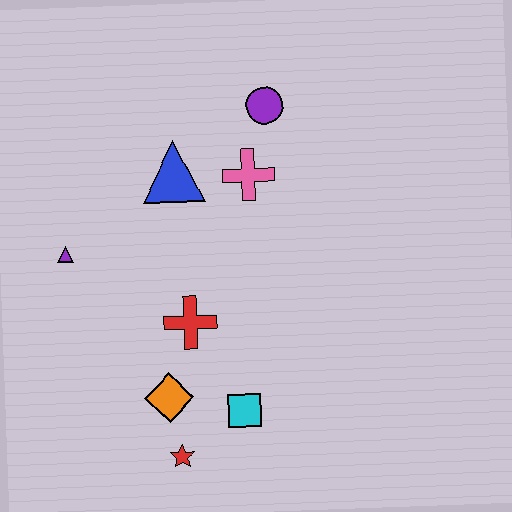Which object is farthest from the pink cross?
The red star is farthest from the pink cross.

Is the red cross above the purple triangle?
No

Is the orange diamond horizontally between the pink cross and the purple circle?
No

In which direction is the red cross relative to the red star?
The red cross is above the red star.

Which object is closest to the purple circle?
The pink cross is closest to the purple circle.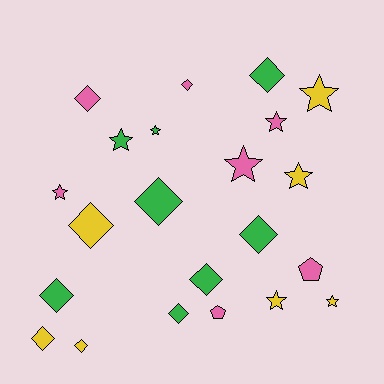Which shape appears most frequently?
Diamond, with 11 objects.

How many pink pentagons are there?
There are 2 pink pentagons.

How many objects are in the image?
There are 22 objects.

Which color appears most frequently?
Green, with 8 objects.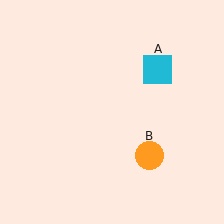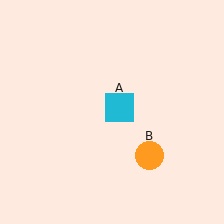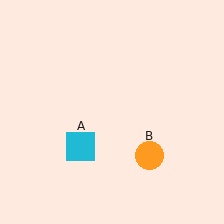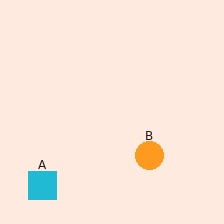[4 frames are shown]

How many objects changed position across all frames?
1 object changed position: cyan square (object A).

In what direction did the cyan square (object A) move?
The cyan square (object A) moved down and to the left.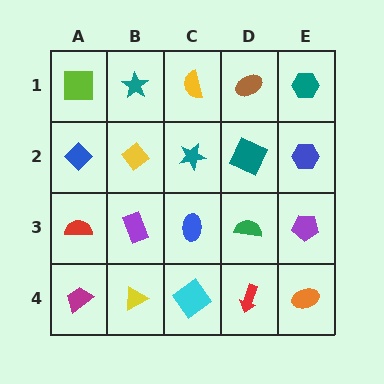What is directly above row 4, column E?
A purple pentagon.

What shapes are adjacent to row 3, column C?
A teal star (row 2, column C), a cyan diamond (row 4, column C), a purple rectangle (row 3, column B), a green semicircle (row 3, column D).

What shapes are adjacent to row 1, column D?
A teal square (row 2, column D), a yellow semicircle (row 1, column C), a teal hexagon (row 1, column E).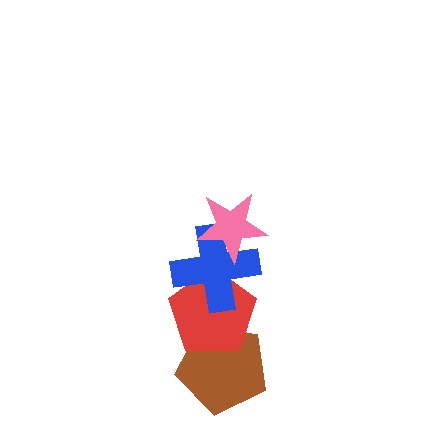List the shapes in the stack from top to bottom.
From top to bottom: the pink star, the blue cross, the red pentagon, the brown pentagon.